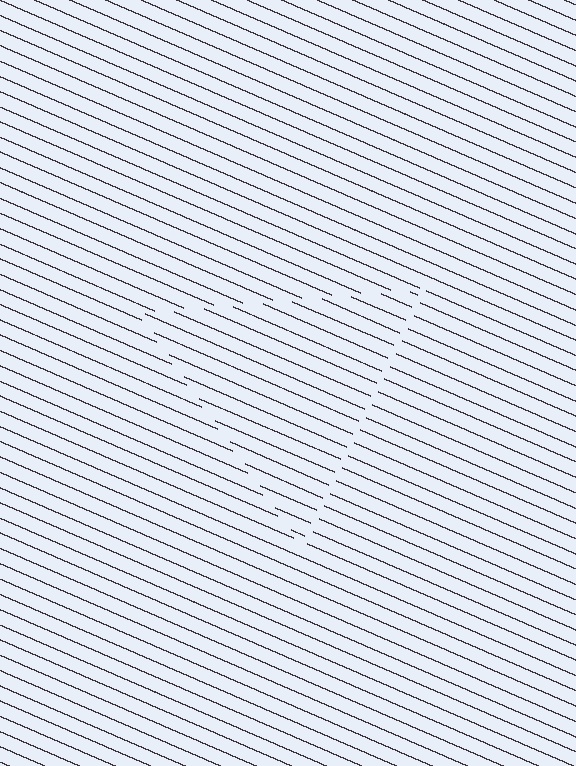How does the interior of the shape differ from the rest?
The interior of the shape contains the same grating, shifted by half a period — the contour is defined by the phase discontinuity where line-ends from the inner and outer gratings abut.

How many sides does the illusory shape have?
3 sides — the line-ends trace a triangle.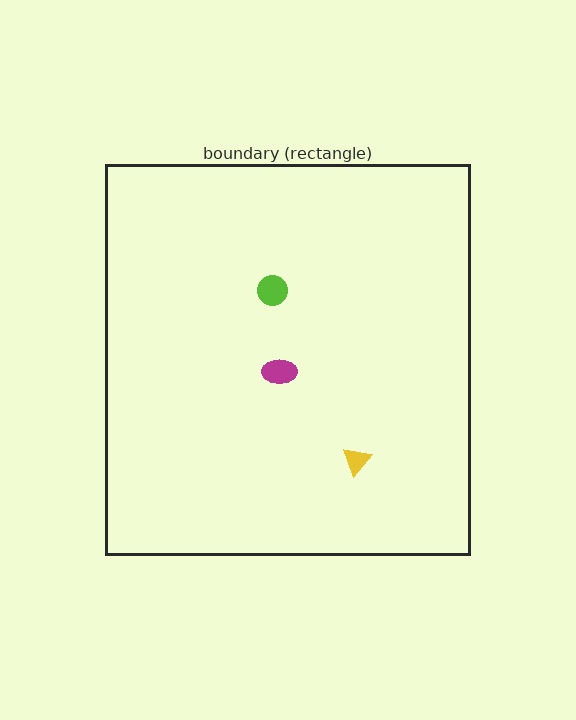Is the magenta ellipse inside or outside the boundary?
Inside.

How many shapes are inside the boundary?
3 inside, 0 outside.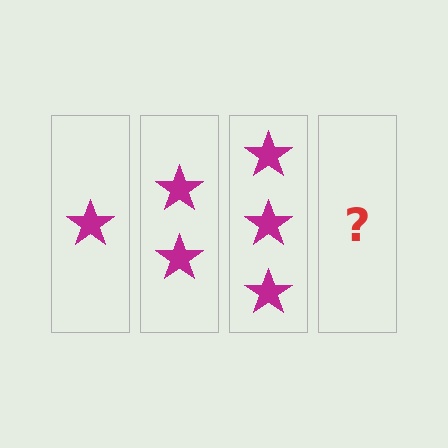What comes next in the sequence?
The next element should be 4 stars.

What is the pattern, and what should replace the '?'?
The pattern is that each step adds one more star. The '?' should be 4 stars.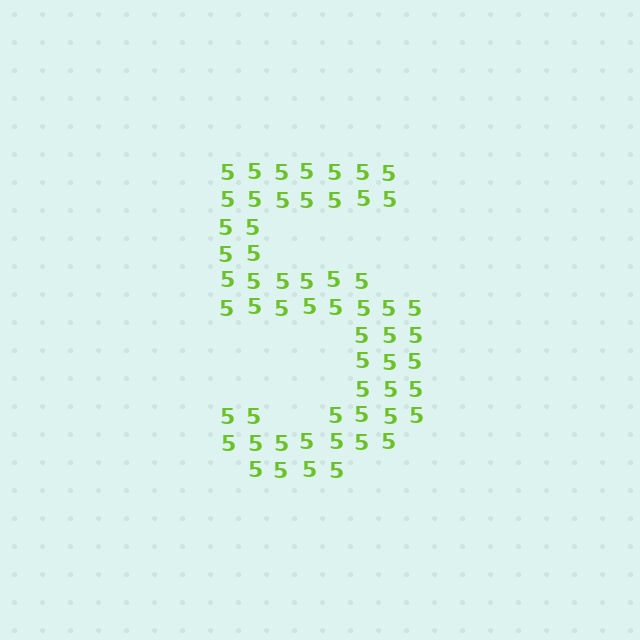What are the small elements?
The small elements are digit 5's.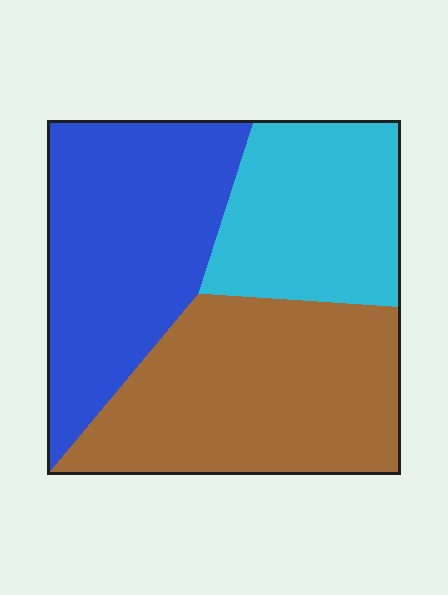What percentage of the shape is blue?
Blue takes up about three eighths (3/8) of the shape.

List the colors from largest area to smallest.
From largest to smallest: brown, blue, cyan.